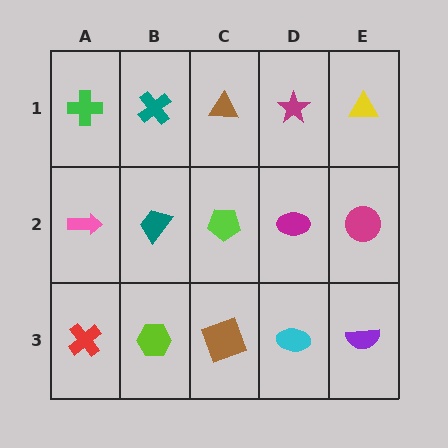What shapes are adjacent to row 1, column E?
A magenta circle (row 2, column E), a magenta star (row 1, column D).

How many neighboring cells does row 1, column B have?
3.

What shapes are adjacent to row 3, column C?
A lime pentagon (row 2, column C), a lime hexagon (row 3, column B), a cyan ellipse (row 3, column D).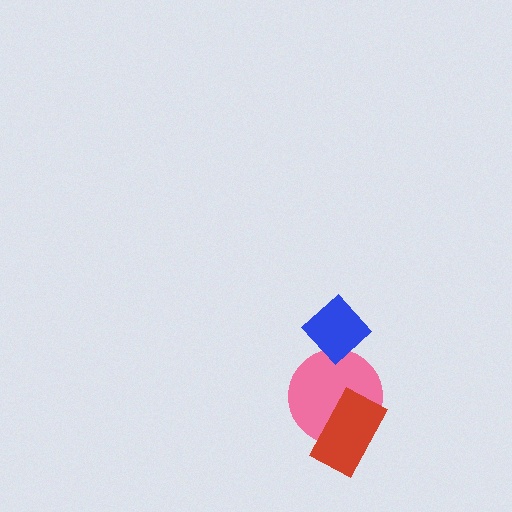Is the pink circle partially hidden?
Yes, it is partially covered by another shape.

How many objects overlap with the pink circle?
2 objects overlap with the pink circle.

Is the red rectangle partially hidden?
No, no other shape covers it.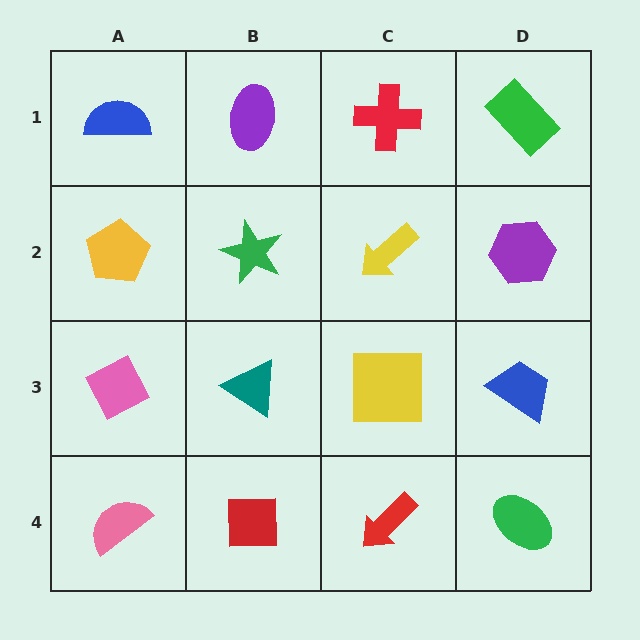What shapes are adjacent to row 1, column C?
A yellow arrow (row 2, column C), a purple ellipse (row 1, column B), a green rectangle (row 1, column D).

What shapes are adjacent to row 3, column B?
A green star (row 2, column B), a red square (row 4, column B), a pink diamond (row 3, column A), a yellow square (row 3, column C).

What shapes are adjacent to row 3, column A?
A yellow pentagon (row 2, column A), a pink semicircle (row 4, column A), a teal triangle (row 3, column B).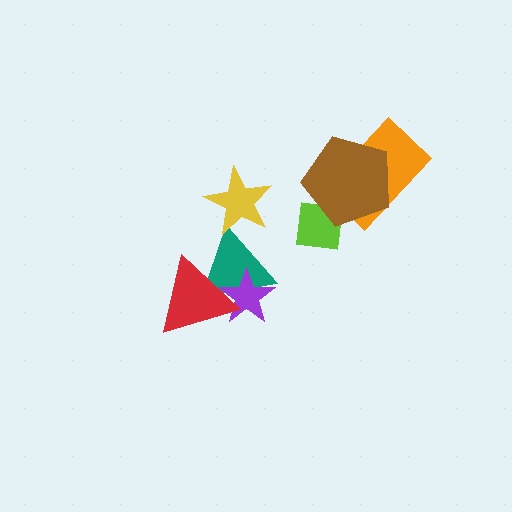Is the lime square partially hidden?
Yes, it is partially covered by another shape.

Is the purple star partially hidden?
Yes, it is partially covered by another shape.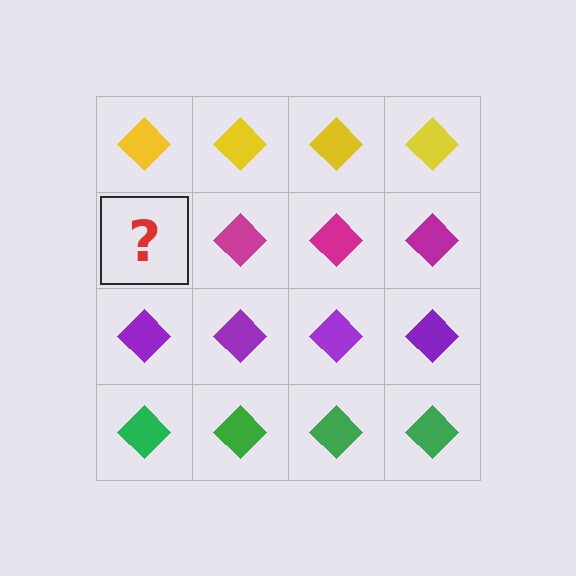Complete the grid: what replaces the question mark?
The question mark should be replaced with a magenta diamond.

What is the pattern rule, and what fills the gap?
The rule is that each row has a consistent color. The gap should be filled with a magenta diamond.